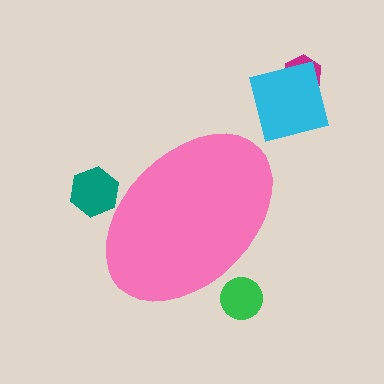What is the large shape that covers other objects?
A pink ellipse.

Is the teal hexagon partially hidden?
Yes, the teal hexagon is partially hidden behind the pink ellipse.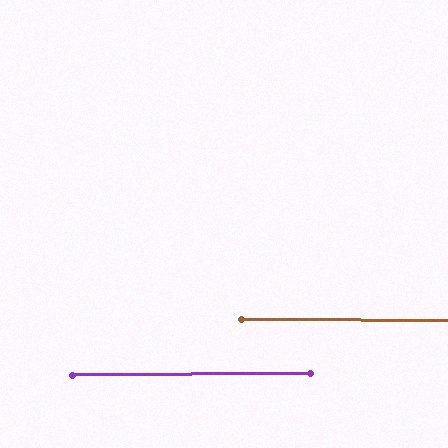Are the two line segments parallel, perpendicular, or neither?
Parallel — their directions differ by only 1.1°.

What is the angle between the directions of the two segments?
Approximately 1 degree.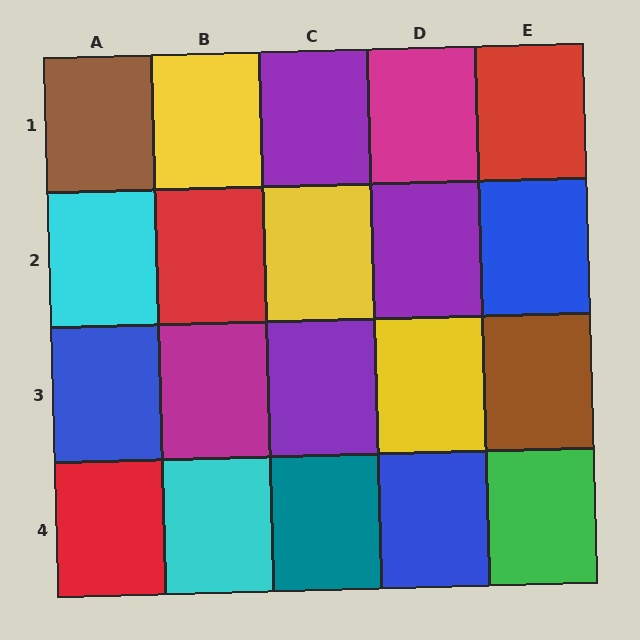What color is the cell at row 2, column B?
Red.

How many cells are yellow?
3 cells are yellow.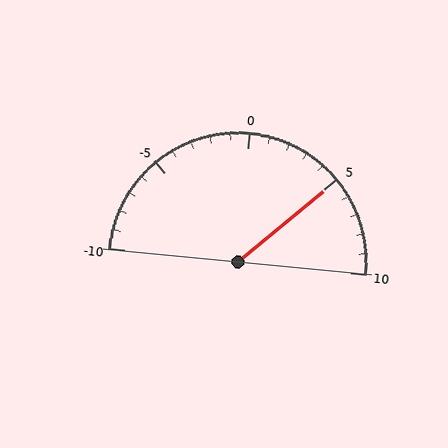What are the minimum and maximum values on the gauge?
The gauge ranges from -10 to 10.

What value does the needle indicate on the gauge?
The needle indicates approximately 5.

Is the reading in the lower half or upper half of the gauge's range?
The reading is in the upper half of the range (-10 to 10).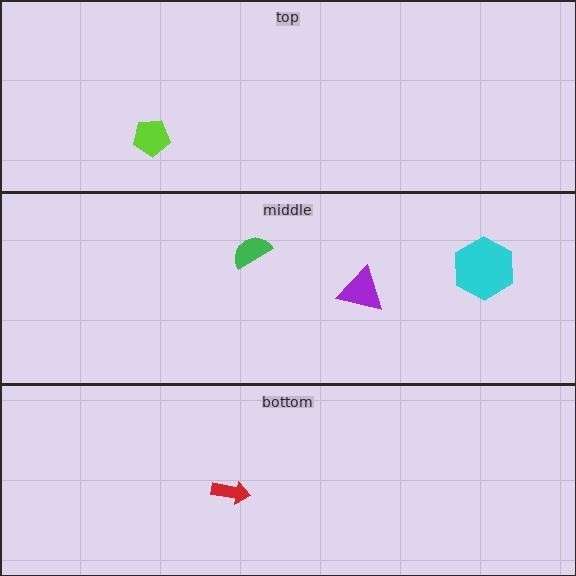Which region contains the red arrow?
The bottom region.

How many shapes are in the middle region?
3.